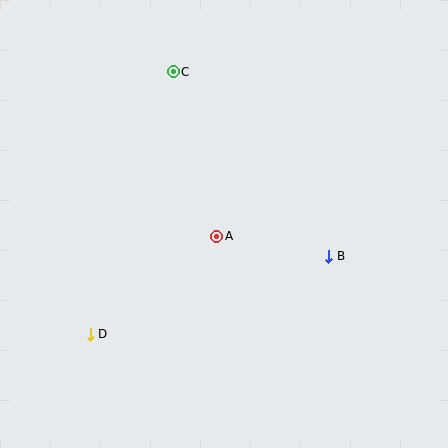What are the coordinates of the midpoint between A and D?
The midpoint between A and D is at (154, 285).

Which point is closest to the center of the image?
Point A at (217, 236) is closest to the center.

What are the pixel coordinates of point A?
Point A is at (217, 236).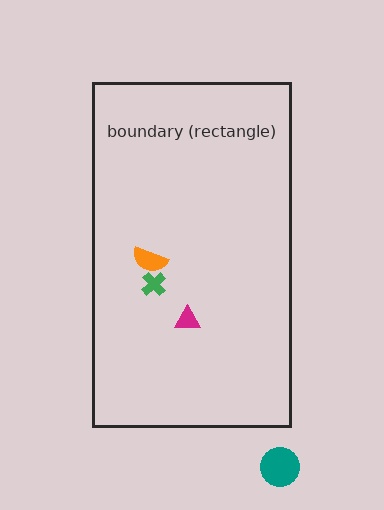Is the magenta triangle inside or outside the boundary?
Inside.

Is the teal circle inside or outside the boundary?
Outside.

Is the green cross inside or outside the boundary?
Inside.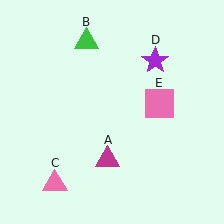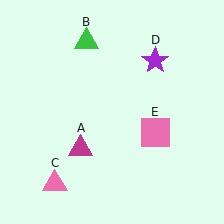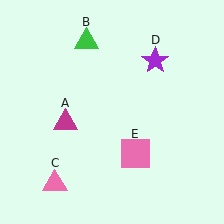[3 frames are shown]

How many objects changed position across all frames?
2 objects changed position: magenta triangle (object A), pink square (object E).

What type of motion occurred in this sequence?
The magenta triangle (object A), pink square (object E) rotated clockwise around the center of the scene.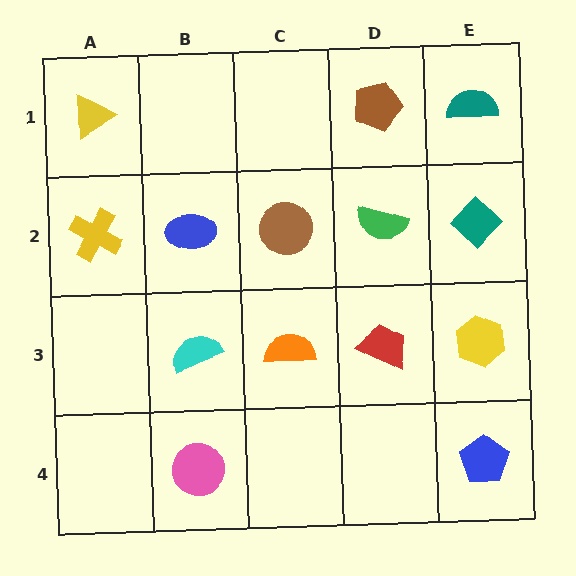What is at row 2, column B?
A blue ellipse.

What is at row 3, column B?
A cyan semicircle.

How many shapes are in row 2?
5 shapes.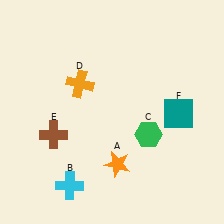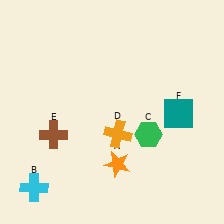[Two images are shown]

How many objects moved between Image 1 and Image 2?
2 objects moved between the two images.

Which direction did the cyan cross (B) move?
The cyan cross (B) moved left.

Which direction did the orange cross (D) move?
The orange cross (D) moved down.